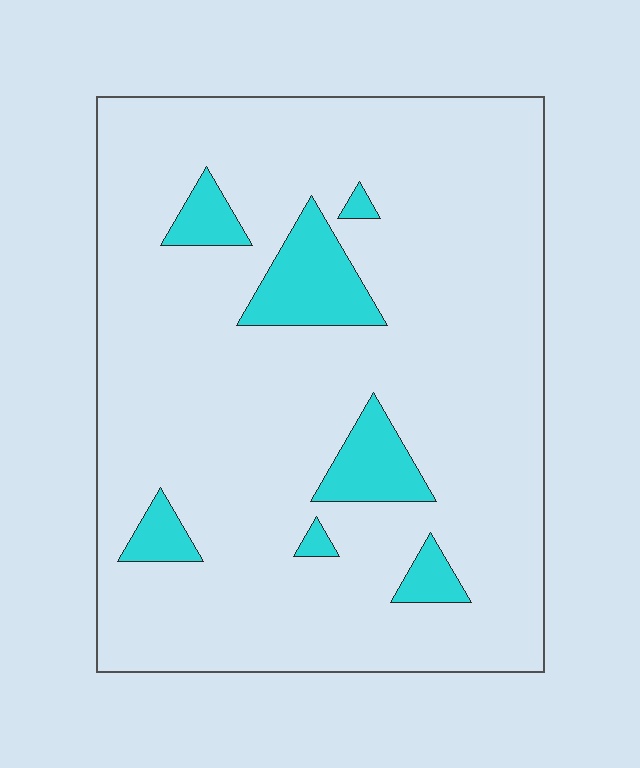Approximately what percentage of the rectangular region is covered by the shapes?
Approximately 10%.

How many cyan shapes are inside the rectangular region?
7.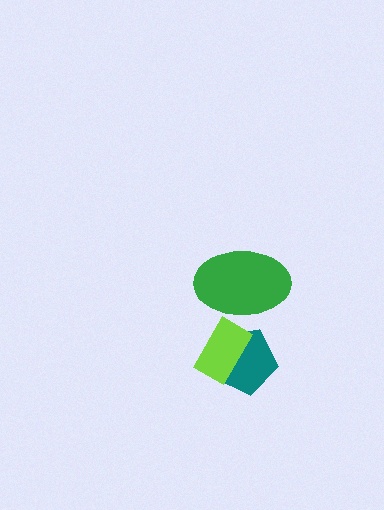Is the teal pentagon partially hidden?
Yes, it is partially covered by another shape.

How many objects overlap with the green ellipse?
1 object overlaps with the green ellipse.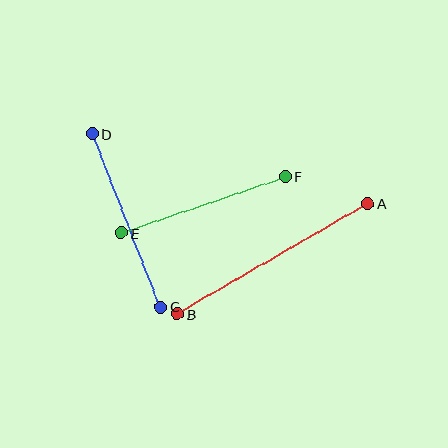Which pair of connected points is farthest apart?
Points A and B are farthest apart.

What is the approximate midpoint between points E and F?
The midpoint is at approximately (203, 205) pixels.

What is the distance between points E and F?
The distance is approximately 173 pixels.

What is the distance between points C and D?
The distance is approximately 186 pixels.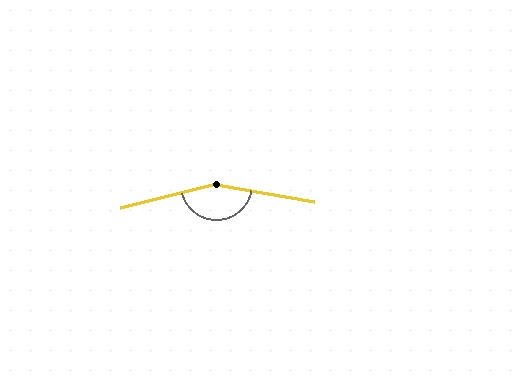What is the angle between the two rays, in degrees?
Approximately 156 degrees.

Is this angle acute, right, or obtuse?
It is obtuse.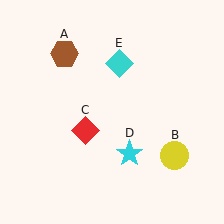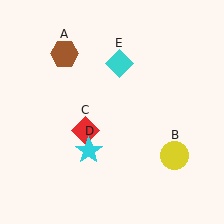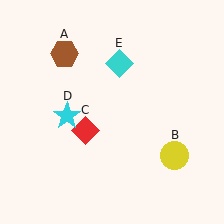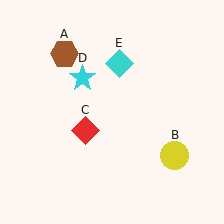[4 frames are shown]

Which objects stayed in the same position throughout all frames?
Brown hexagon (object A) and yellow circle (object B) and red diamond (object C) and cyan diamond (object E) remained stationary.